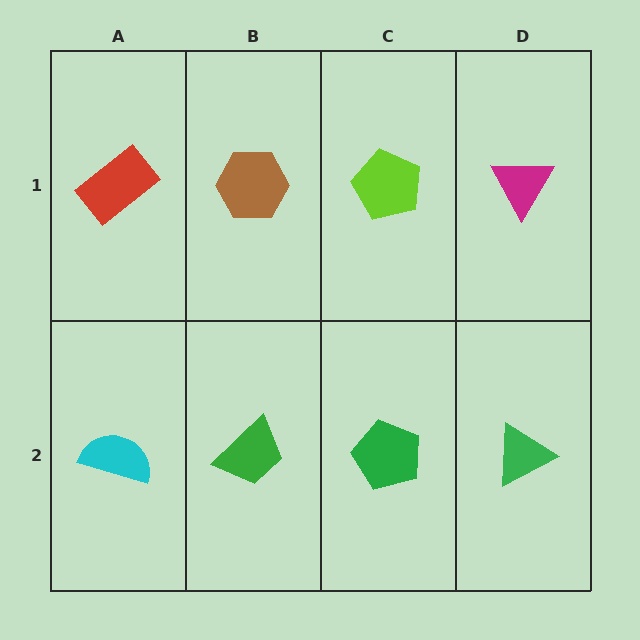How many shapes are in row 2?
4 shapes.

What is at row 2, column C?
A green pentagon.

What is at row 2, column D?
A green triangle.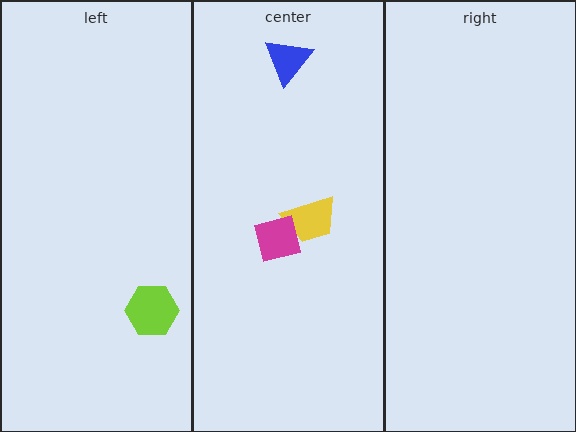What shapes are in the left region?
The lime hexagon.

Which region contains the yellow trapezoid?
The center region.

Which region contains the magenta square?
The center region.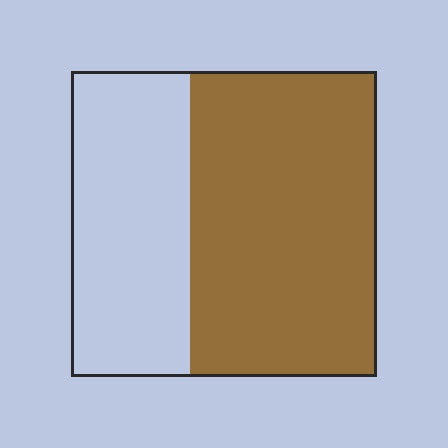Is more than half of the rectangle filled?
Yes.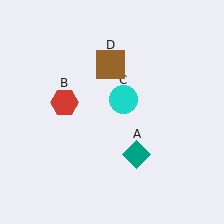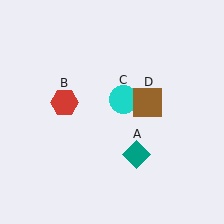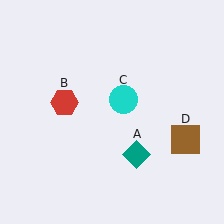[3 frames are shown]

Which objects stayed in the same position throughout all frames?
Teal diamond (object A) and red hexagon (object B) and cyan circle (object C) remained stationary.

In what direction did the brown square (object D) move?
The brown square (object D) moved down and to the right.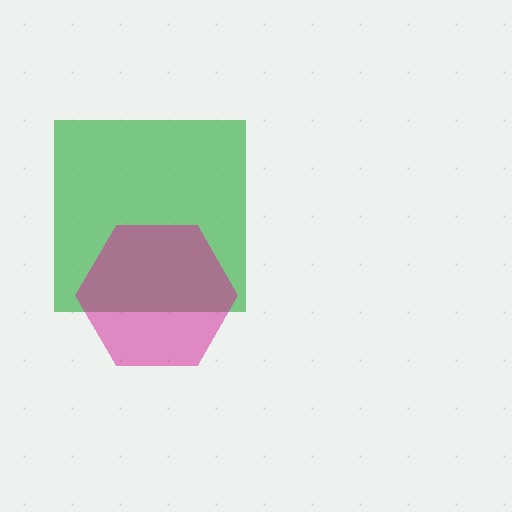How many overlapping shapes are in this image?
There are 2 overlapping shapes in the image.